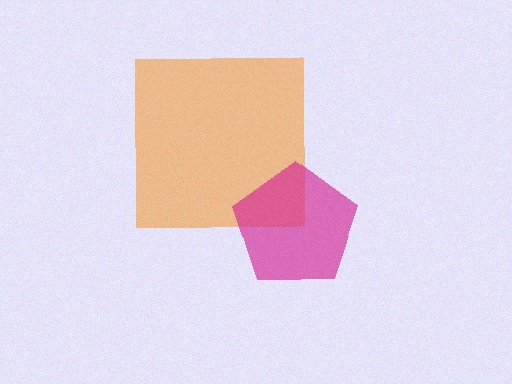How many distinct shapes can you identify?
There are 2 distinct shapes: an orange square, a magenta pentagon.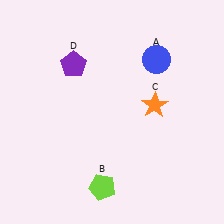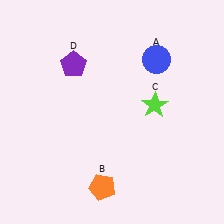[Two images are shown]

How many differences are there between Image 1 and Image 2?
There are 2 differences between the two images.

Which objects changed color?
B changed from lime to orange. C changed from orange to lime.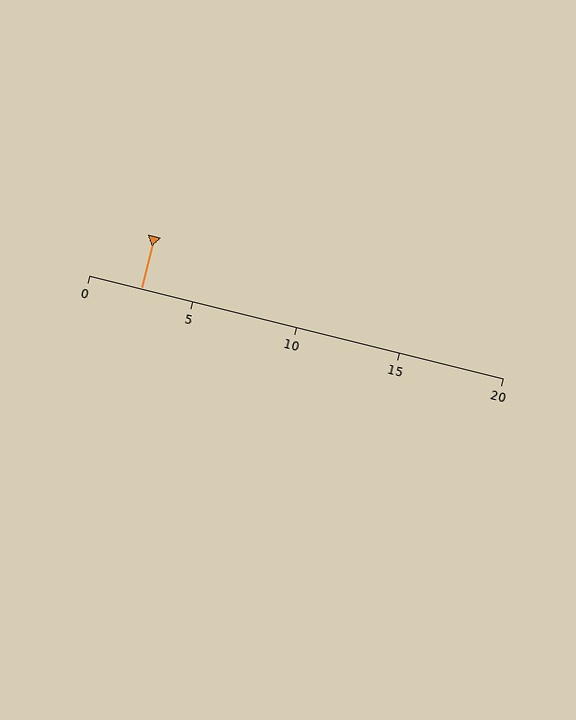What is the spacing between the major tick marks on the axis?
The major ticks are spaced 5 apart.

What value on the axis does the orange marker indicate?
The marker indicates approximately 2.5.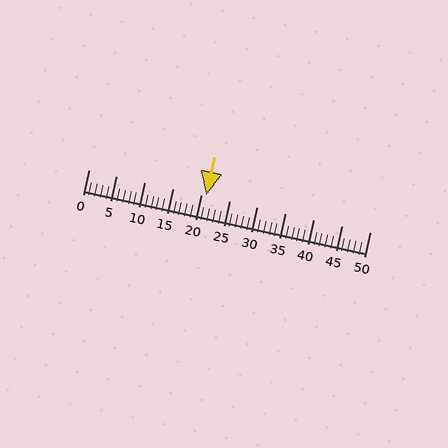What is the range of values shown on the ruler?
The ruler shows values from 0 to 50.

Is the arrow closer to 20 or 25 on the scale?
The arrow is closer to 20.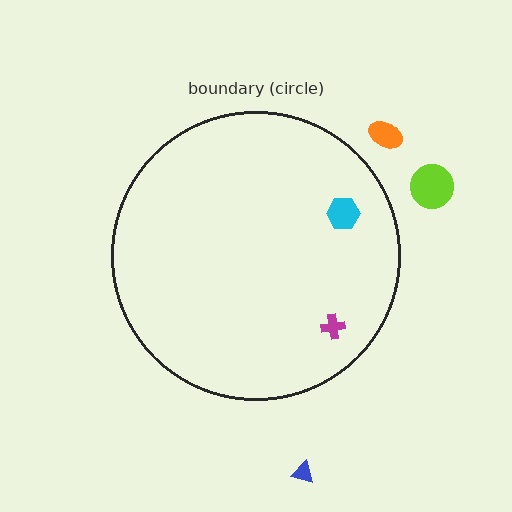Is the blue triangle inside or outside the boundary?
Outside.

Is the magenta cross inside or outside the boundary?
Inside.